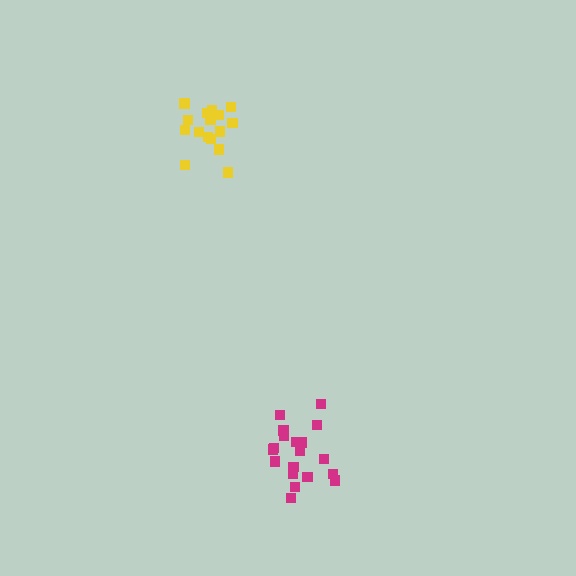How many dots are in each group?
Group 1: 19 dots, Group 2: 16 dots (35 total).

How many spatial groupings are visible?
There are 2 spatial groupings.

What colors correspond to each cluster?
The clusters are colored: magenta, yellow.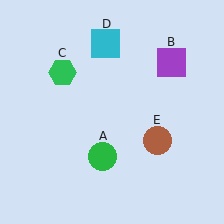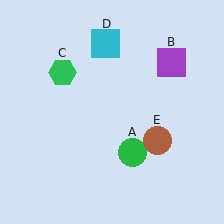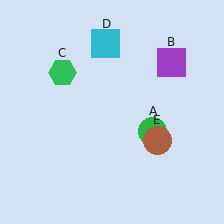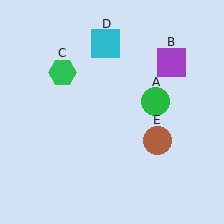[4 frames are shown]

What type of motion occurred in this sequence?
The green circle (object A) rotated counterclockwise around the center of the scene.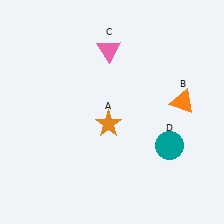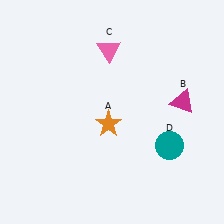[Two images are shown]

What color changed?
The triangle (B) changed from orange in Image 1 to magenta in Image 2.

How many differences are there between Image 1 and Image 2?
There is 1 difference between the two images.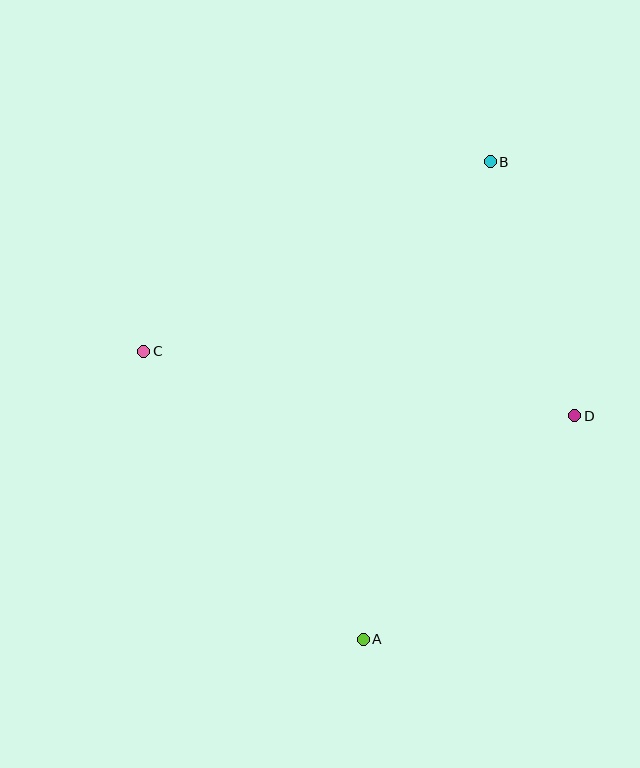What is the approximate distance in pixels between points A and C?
The distance between A and C is approximately 362 pixels.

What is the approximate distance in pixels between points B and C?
The distance between B and C is approximately 395 pixels.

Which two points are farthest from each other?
Points A and B are farthest from each other.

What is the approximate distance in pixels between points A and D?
The distance between A and D is approximately 307 pixels.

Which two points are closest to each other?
Points B and D are closest to each other.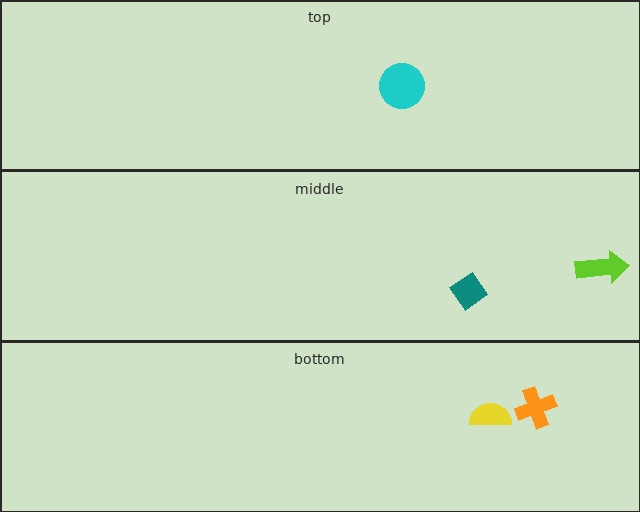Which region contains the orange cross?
The bottom region.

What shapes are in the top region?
The cyan circle.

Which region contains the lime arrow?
The middle region.